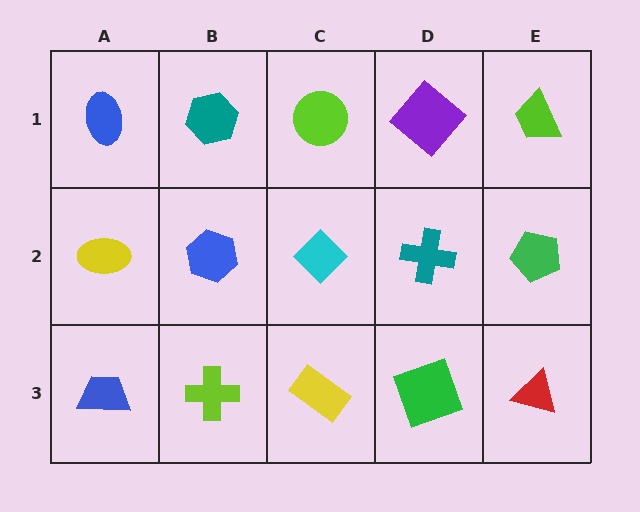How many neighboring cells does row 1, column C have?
3.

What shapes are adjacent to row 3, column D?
A teal cross (row 2, column D), a yellow rectangle (row 3, column C), a red triangle (row 3, column E).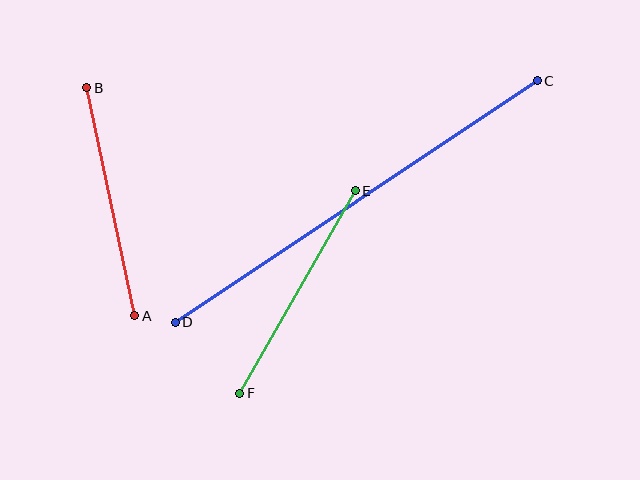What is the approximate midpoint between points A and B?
The midpoint is at approximately (111, 202) pixels.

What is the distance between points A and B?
The distance is approximately 233 pixels.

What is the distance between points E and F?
The distance is approximately 233 pixels.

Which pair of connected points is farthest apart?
Points C and D are farthest apart.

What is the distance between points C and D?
The distance is approximately 435 pixels.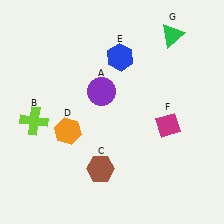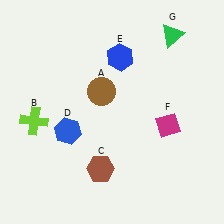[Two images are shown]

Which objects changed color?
A changed from purple to brown. D changed from orange to blue.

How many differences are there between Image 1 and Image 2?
There are 2 differences between the two images.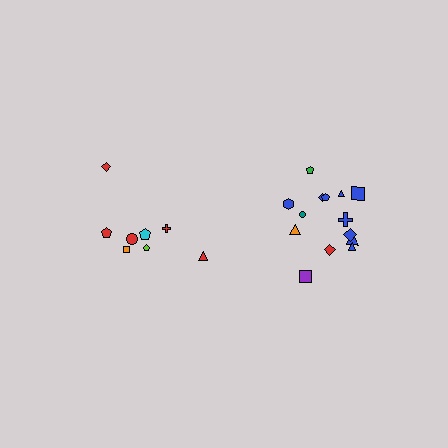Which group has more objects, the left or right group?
The right group.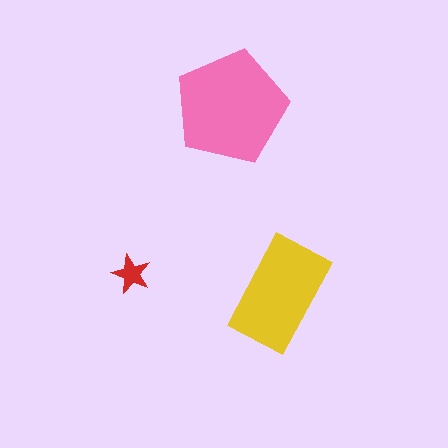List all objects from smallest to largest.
The red star, the yellow rectangle, the pink pentagon.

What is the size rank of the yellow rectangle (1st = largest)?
2nd.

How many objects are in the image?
There are 3 objects in the image.